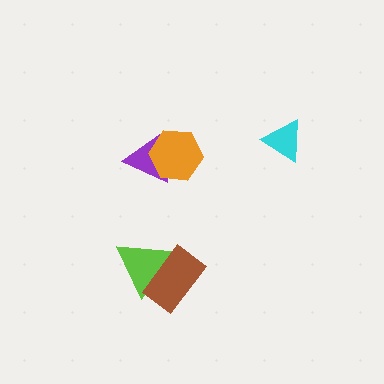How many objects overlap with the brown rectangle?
1 object overlaps with the brown rectangle.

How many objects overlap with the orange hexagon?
1 object overlaps with the orange hexagon.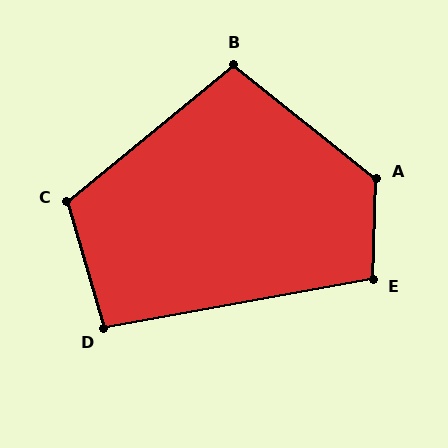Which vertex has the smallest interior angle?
D, at approximately 96 degrees.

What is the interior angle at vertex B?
Approximately 102 degrees (obtuse).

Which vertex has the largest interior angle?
A, at approximately 127 degrees.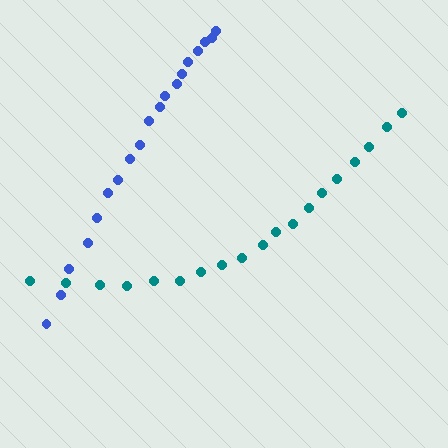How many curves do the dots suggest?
There are 2 distinct paths.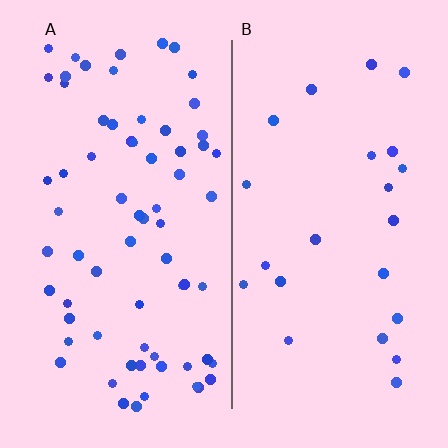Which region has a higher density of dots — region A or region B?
A (the left).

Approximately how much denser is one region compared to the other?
Approximately 3.0× — region A over region B.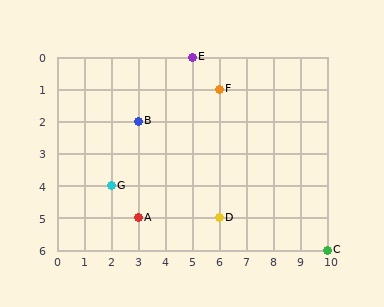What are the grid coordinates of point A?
Point A is at grid coordinates (3, 5).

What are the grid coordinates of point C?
Point C is at grid coordinates (10, 6).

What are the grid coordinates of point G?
Point G is at grid coordinates (2, 4).